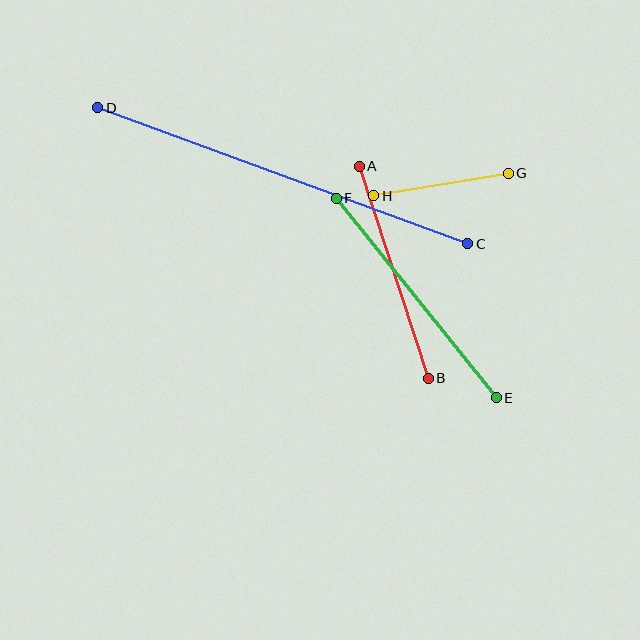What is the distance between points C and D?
The distance is approximately 394 pixels.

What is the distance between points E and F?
The distance is approximately 256 pixels.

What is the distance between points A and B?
The distance is approximately 223 pixels.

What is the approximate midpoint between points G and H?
The midpoint is at approximately (441, 184) pixels.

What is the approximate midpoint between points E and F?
The midpoint is at approximately (416, 298) pixels.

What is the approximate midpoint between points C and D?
The midpoint is at approximately (283, 176) pixels.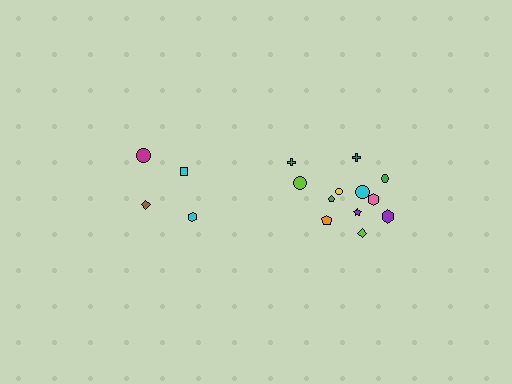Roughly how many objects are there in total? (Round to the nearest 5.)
Roughly 15 objects in total.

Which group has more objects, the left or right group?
The right group.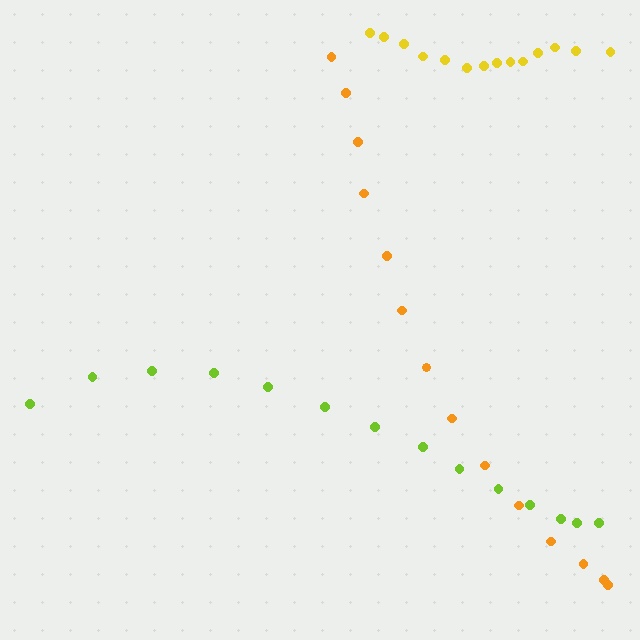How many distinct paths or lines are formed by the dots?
There are 3 distinct paths.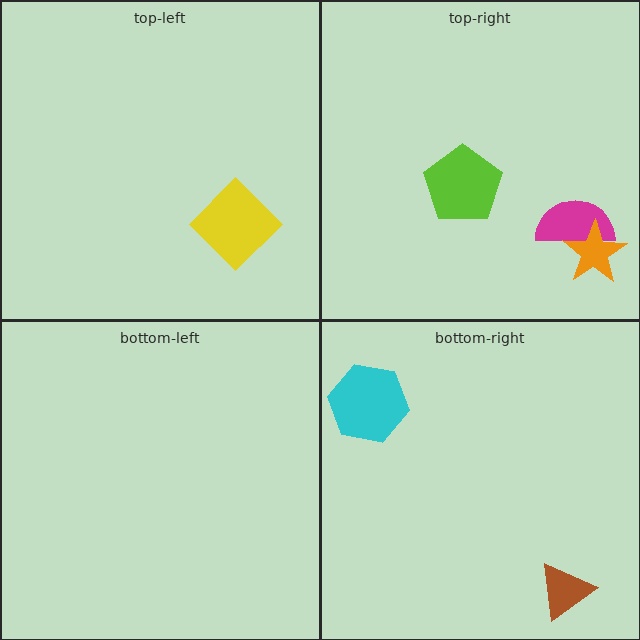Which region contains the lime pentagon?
The top-right region.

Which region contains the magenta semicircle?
The top-right region.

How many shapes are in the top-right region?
3.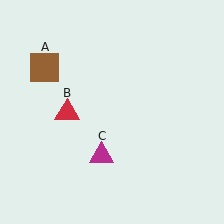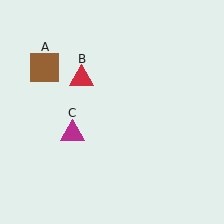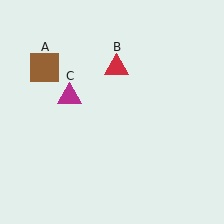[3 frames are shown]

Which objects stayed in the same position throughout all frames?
Brown square (object A) remained stationary.